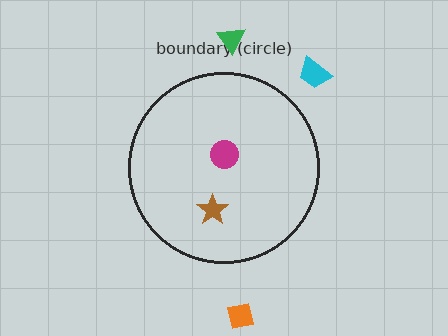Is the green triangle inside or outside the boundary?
Outside.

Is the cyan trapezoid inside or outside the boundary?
Outside.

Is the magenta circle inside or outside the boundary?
Inside.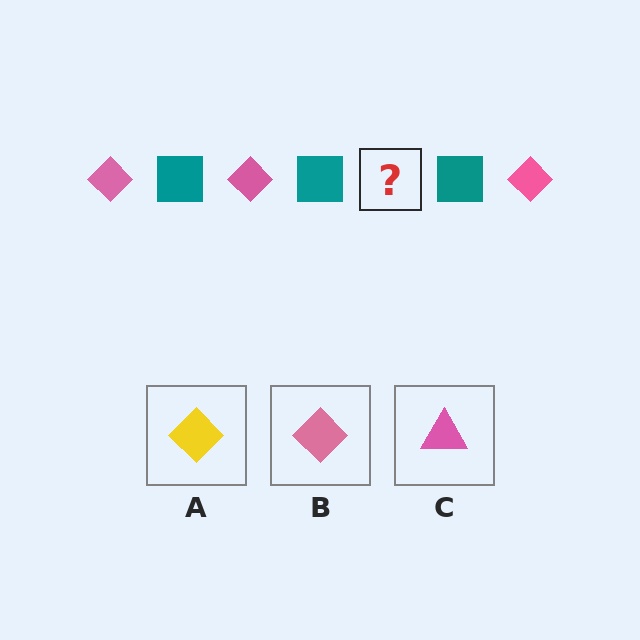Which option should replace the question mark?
Option B.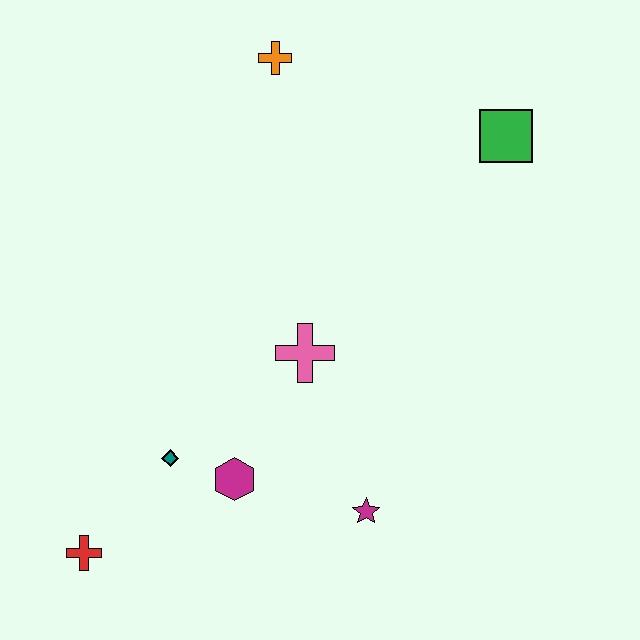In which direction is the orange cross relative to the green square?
The orange cross is to the left of the green square.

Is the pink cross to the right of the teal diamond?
Yes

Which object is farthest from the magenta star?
The orange cross is farthest from the magenta star.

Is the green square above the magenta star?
Yes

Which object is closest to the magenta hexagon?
The teal diamond is closest to the magenta hexagon.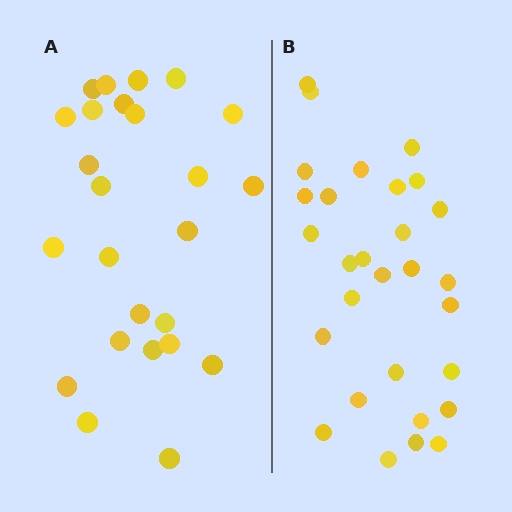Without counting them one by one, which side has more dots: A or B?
Region B (the right region) has more dots.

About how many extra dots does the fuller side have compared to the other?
Region B has about 4 more dots than region A.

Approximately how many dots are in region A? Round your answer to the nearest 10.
About 20 dots. (The exact count is 25, which rounds to 20.)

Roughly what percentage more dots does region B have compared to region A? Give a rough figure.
About 15% more.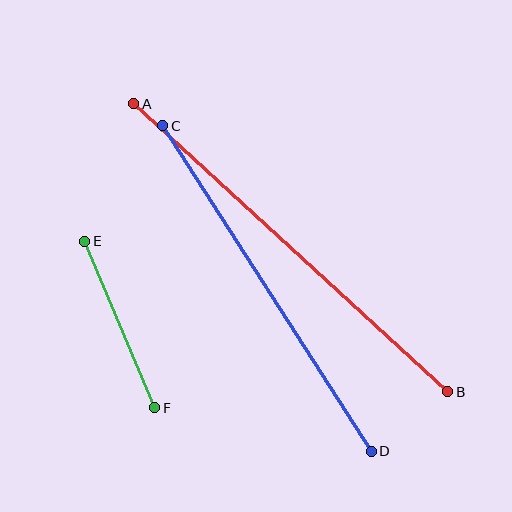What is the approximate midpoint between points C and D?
The midpoint is at approximately (267, 289) pixels.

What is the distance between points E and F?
The distance is approximately 181 pixels.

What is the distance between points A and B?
The distance is approximately 426 pixels.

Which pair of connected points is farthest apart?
Points A and B are farthest apart.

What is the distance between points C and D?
The distance is approximately 387 pixels.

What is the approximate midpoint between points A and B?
The midpoint is at approximately (291, 248) pixels.